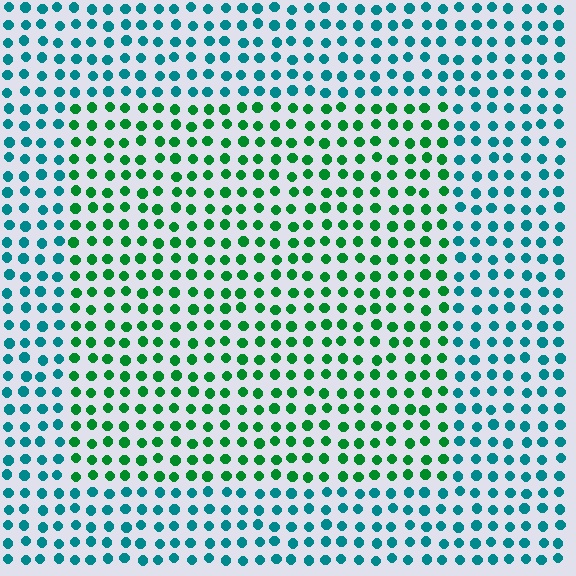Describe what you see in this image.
The image is filled with small teal elements in a uniform arrangement. A rectangle-shaped region is visible where the elements are tinted to a slightly different hue, forming a subtle color boundary.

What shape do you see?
I see a rectangle.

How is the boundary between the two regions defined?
The boundary is defined purely by a slight shift in hue (about 45 degrees). Spacing, size, and orientation are identical on both sides.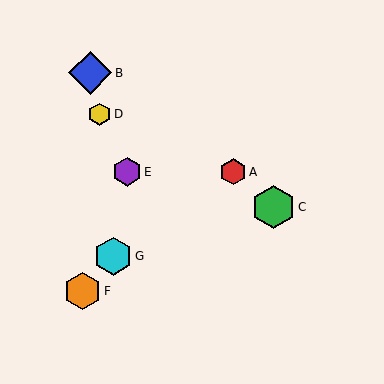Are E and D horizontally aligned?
No, E is at y≈172 and D is at y≈114.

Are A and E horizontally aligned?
Yes, both are at y≈172.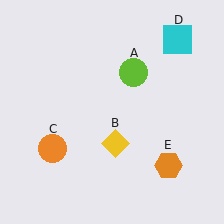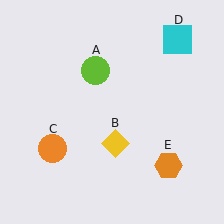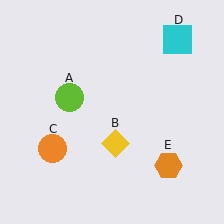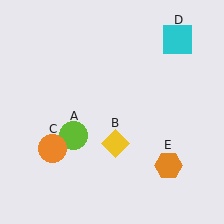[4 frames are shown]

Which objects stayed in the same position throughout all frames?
Yellow diamond (object B) and orange circle (object C) and cyan square (object D) and orange hexagon (object E) remained stationary.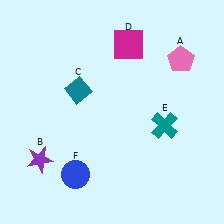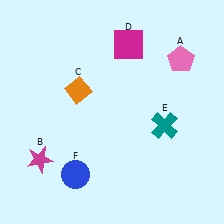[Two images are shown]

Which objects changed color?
B changed from purple to magenta. C changed from teal to orange.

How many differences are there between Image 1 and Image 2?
There are 2 differences between the two images.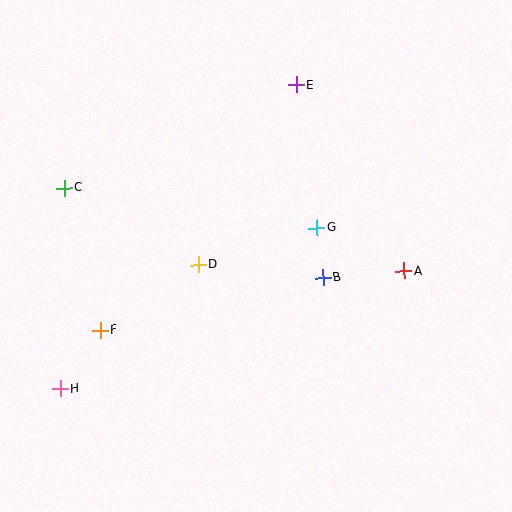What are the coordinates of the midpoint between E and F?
The midpoint between E and F is at (198, 207).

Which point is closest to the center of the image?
Point D at (198, 265) is closest to the center.